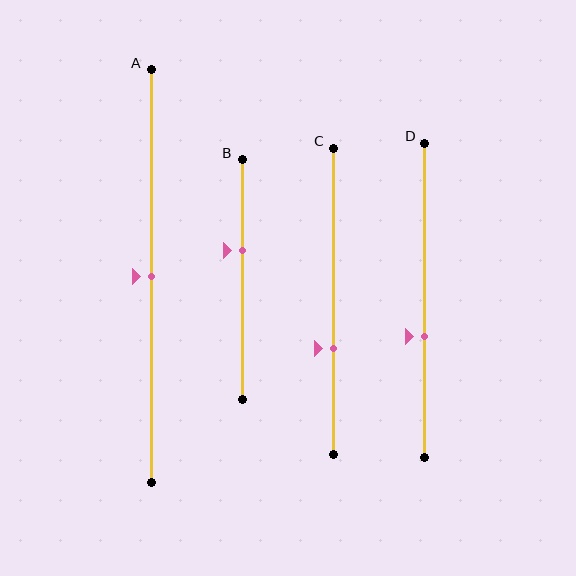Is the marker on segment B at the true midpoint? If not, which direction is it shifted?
No, the marker on segment B is shifted upward by about 12% of the segment length.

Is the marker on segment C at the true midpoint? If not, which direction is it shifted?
No, the marker on segment C is shifted downward by about 15% of the segment length.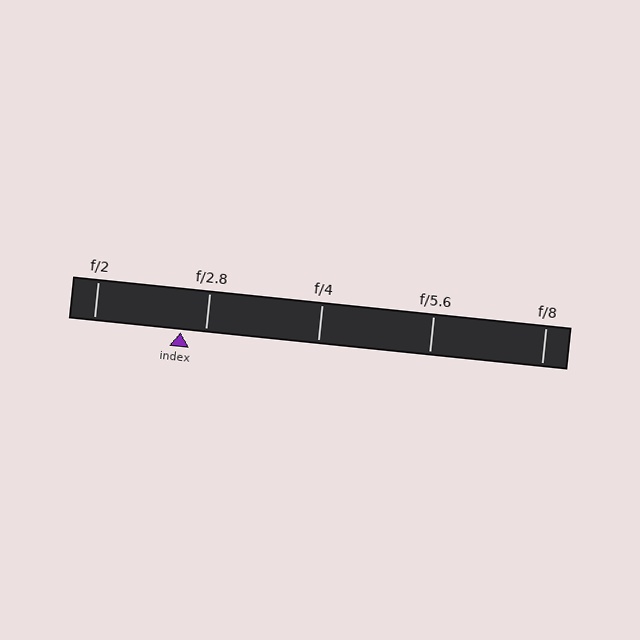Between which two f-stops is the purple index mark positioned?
The index mark is between f/2 and f/2.8.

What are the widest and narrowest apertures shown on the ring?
The widest aperture shown is f/2 and the narrowest is f/8.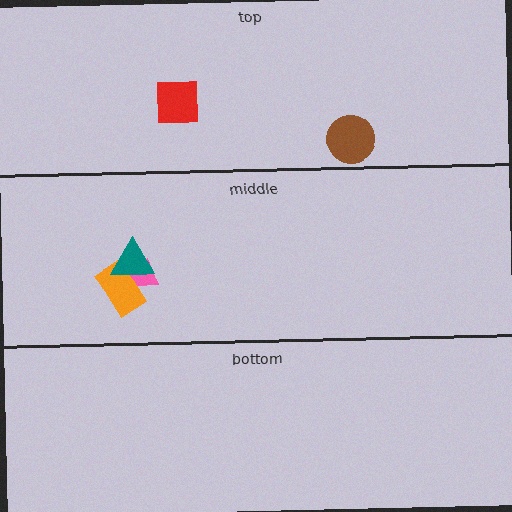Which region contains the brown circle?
The top region.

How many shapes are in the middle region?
3.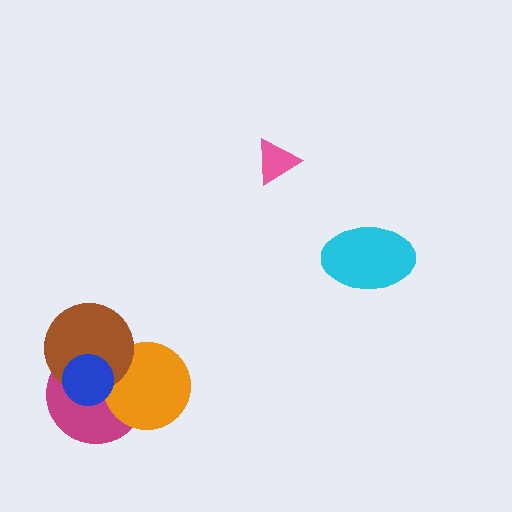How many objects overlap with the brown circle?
3 objects overlap with the brown circle.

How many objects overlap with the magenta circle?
3 objects overlap with the magenta circle.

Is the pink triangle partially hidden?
No, no other shape covers it.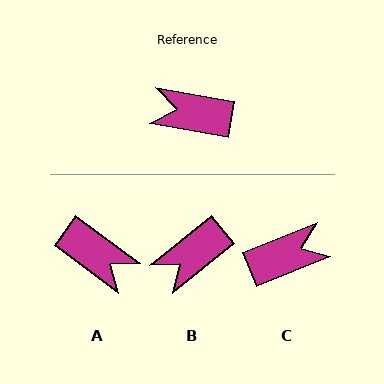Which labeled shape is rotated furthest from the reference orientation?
A, about 153 degrees away.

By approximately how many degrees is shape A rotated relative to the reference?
Approximately 153 degrees counter-clockwise.